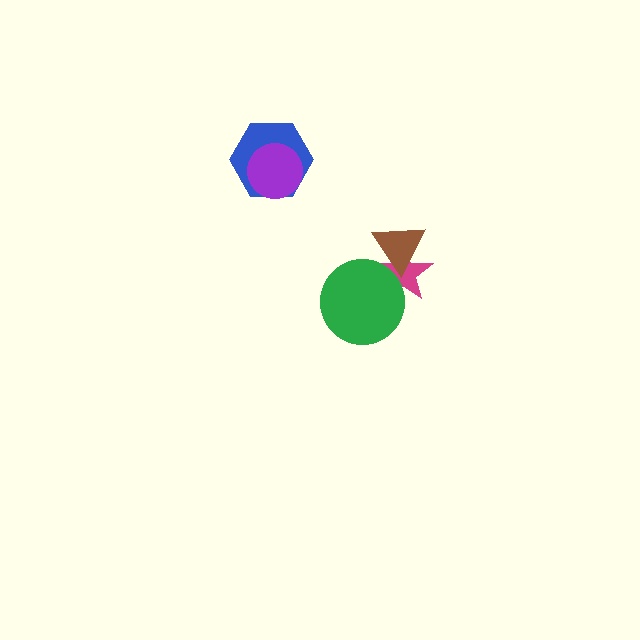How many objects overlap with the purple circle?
1 object overlaps with the purple circle.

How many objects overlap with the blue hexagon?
1 object overlaps with the blue hexagon.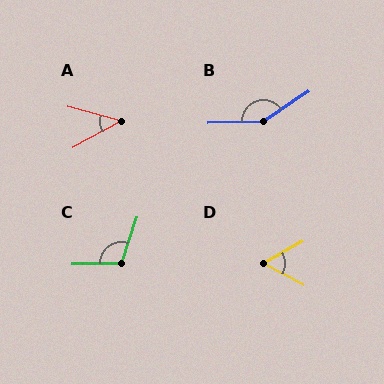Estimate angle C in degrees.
Approximately 109 degrees.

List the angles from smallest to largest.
A (44°), D (58°), C (109°), B (148°).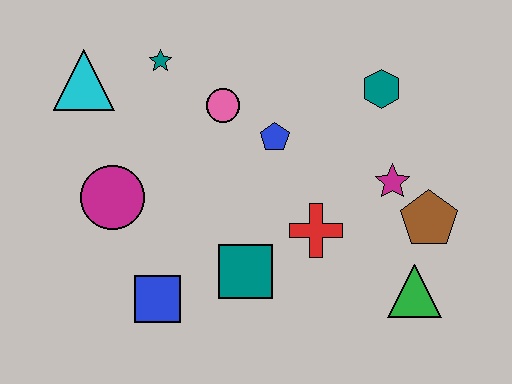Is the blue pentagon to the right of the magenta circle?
Yes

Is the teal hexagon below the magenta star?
No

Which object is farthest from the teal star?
The green triangle is farthest from the teal star.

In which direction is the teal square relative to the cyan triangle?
The teal square is below the cyan triangle.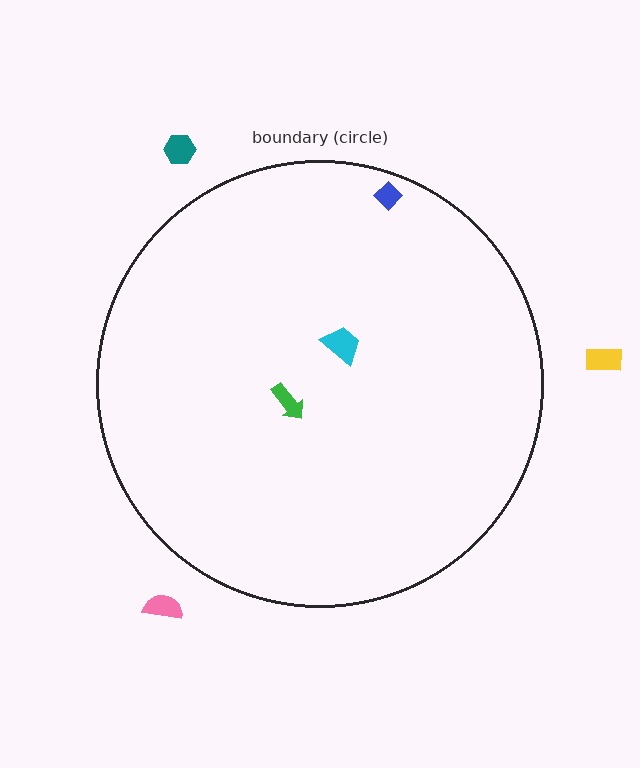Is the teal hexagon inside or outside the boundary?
Outside.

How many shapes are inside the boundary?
3 inside, 3 outside.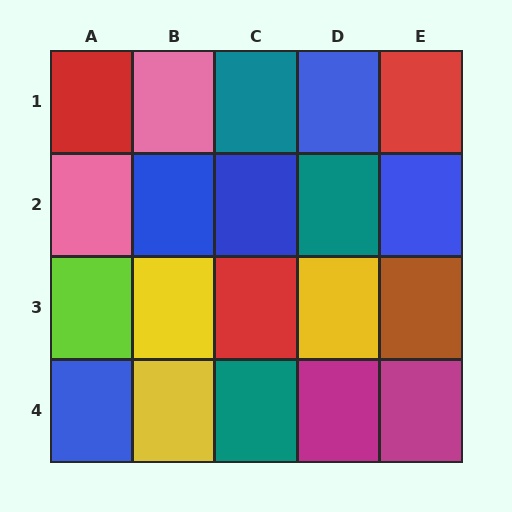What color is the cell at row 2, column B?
Blue.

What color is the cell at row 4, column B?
Yellow.